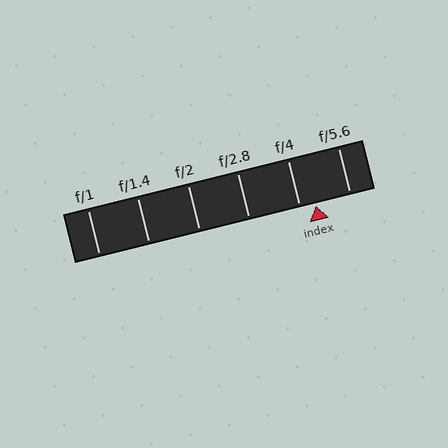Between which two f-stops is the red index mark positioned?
The index mark is between f/4 and f/5.6.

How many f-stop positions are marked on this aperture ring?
There are 6 f-stop positions marked.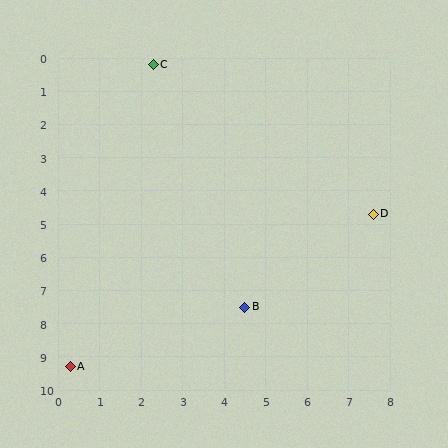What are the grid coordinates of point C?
Point C is at approximately (2.3, 0.2).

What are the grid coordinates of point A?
Point A is at approximately (0.3, 9.3).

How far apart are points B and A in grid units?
Points B and A are about 4.6 grid units apart.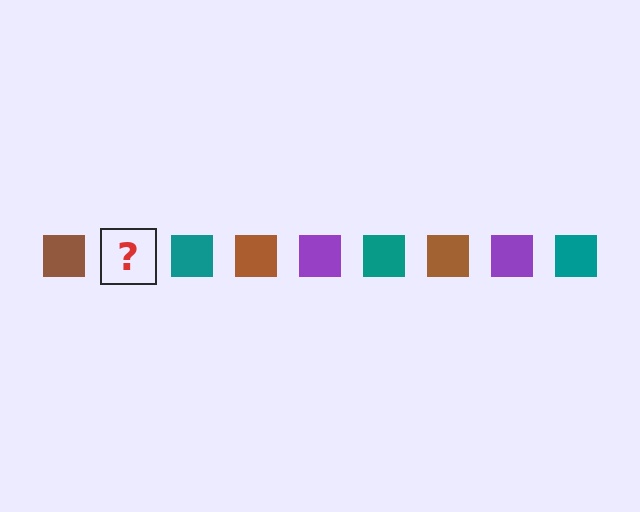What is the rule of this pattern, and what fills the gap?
The rule is that the pattern cycles through brown, purple, teal squares. The gap should be filled with a purple square.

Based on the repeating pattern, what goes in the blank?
The blank should be a purple square.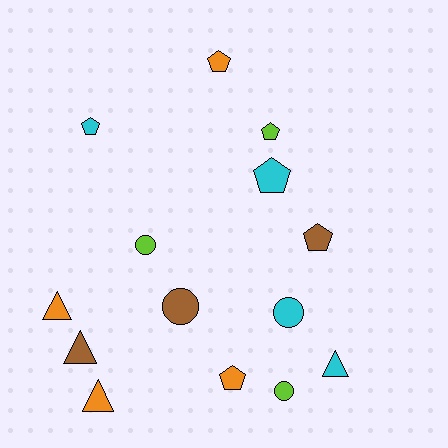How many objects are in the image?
There are 14 objects.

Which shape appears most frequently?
Pentagon, with 6 objects.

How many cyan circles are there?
There is 1 cyan circle.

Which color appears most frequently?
Cyan, with 4 objects.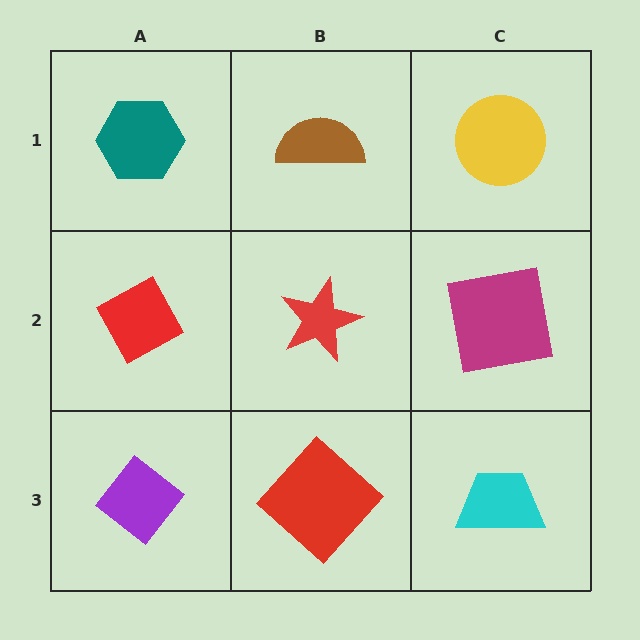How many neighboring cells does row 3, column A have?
2.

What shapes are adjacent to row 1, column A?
A red diamond (row 2, column A), a brown semicircle (row 1, column B).